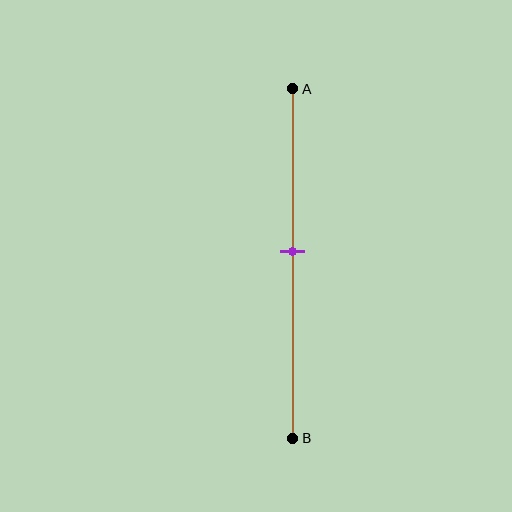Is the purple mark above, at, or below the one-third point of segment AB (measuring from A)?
The purple mark is below the one-third point of segment AB.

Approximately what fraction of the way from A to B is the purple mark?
The purple mark is approximately 45% of the way from A to B.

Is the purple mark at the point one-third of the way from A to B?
No, the mark is at about 45% from A, not at the 33% one-third point.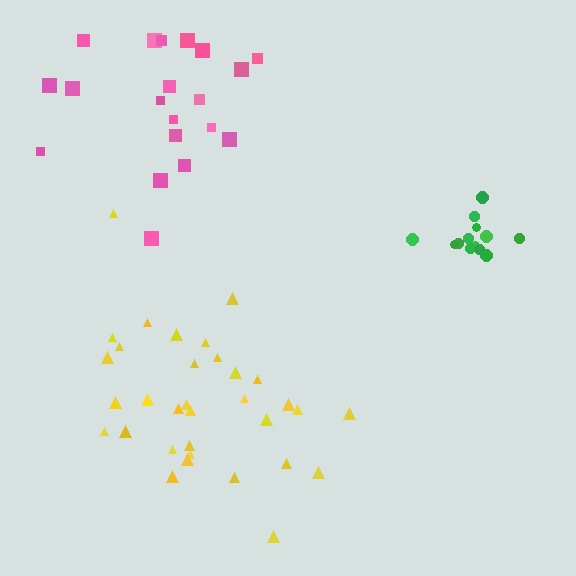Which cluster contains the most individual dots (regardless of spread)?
Yellow (33).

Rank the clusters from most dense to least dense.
green, yellow, pink.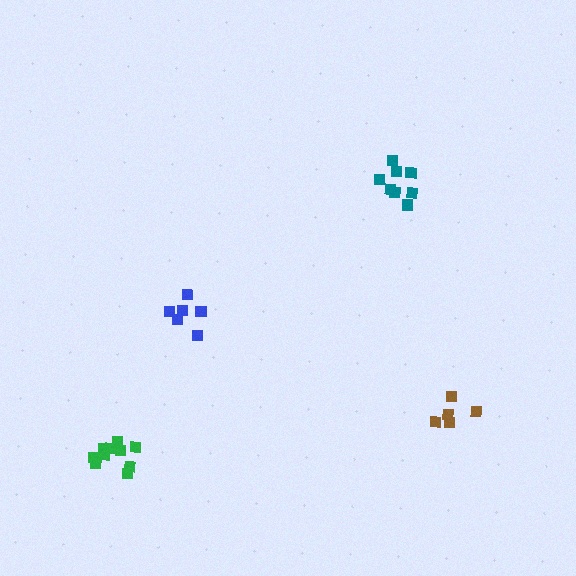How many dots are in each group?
Group 1: 8 dots, Group 2: 6 dots, Group 3: 5 dots, Group 4: 10 dots (29 total).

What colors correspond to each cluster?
The clusters are colored: teal, blue, brown, green.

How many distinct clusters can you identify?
There are 4 distinct clusters.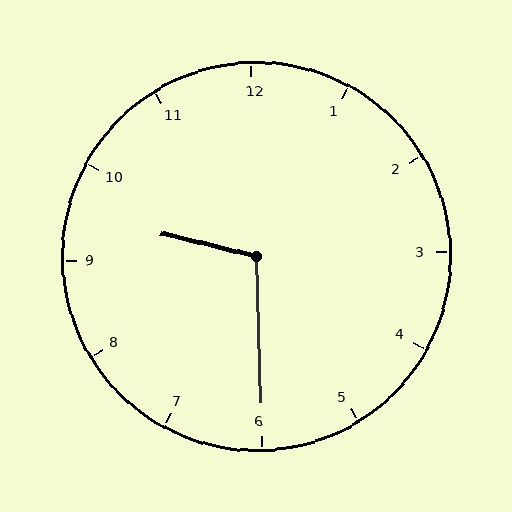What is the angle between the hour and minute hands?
Approximately 105 degrees.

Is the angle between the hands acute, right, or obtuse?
It is obtuse.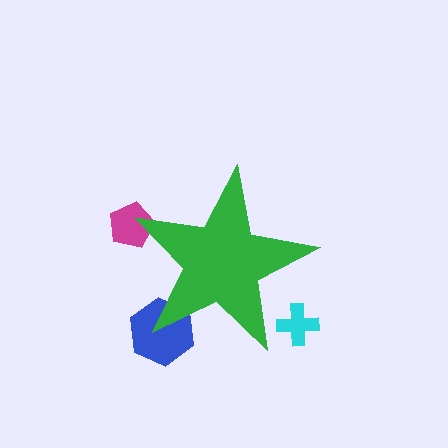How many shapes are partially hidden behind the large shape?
3 shapes are partially hidden.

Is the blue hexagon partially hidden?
Yes, the blue hexagon is partially hidden behind the green star.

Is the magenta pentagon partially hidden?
Yes, the magenta pentagon is partially hidden behind the green star.